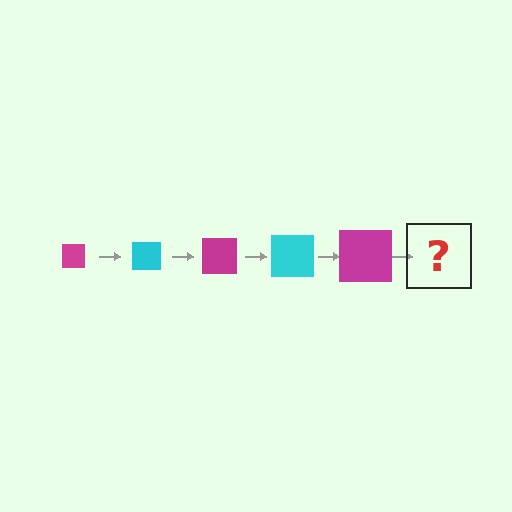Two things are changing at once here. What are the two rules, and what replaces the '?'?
The two rules are that the square grows larger each step and the color cycles through magenta and cyan. The '?' should be a cyan square, larger than the previous one.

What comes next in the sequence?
The next element should be a cyan square, larger than the previous one.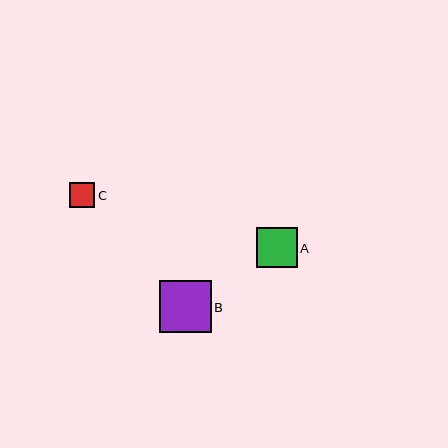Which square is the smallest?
Square C is the smallest with a size of approximately 25 pixels.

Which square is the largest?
Square B is the largest with a size of approximately 51 pixels.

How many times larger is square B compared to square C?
Square B is approximately 2.1 times the size of square C.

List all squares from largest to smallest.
From largest to smallest: B, A, C.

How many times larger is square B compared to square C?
Square B is approximately 2.1 times the size of square C.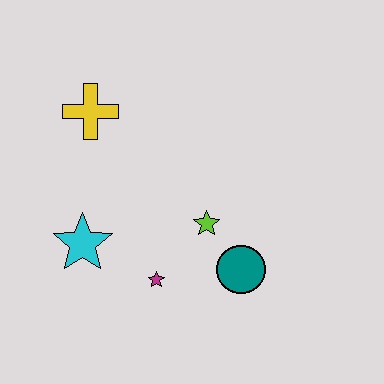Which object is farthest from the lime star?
The yellow cross is farthest from the lime star.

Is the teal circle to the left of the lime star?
No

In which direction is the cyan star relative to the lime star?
The cyan star is to the left of the lime star.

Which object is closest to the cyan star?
The magenta star is closest to the cyan star.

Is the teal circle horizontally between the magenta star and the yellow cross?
No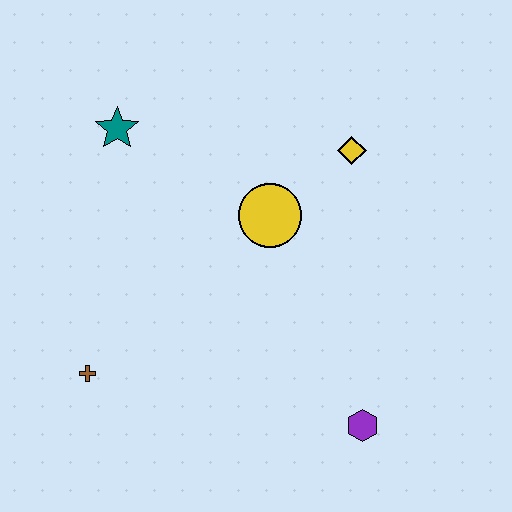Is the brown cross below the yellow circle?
Yes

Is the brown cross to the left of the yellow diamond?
Yes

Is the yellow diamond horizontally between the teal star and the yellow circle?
No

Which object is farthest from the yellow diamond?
The brown cross is farthest from the yellow diamond.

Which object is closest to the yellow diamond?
The yellow circle is closest to the yellow diamond.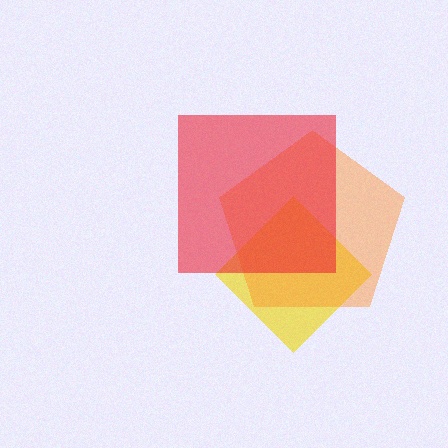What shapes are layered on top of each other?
The layered shapes are: a yellow diamond, an orange pentagon, a red square.